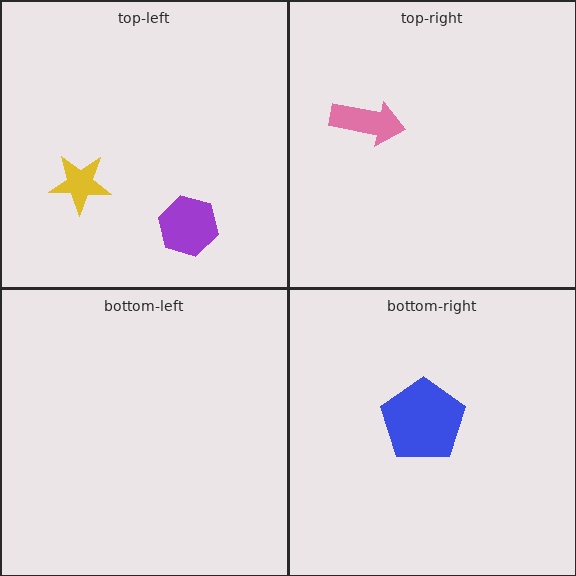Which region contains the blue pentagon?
The bottom-right region.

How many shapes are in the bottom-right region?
1.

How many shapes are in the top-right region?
1.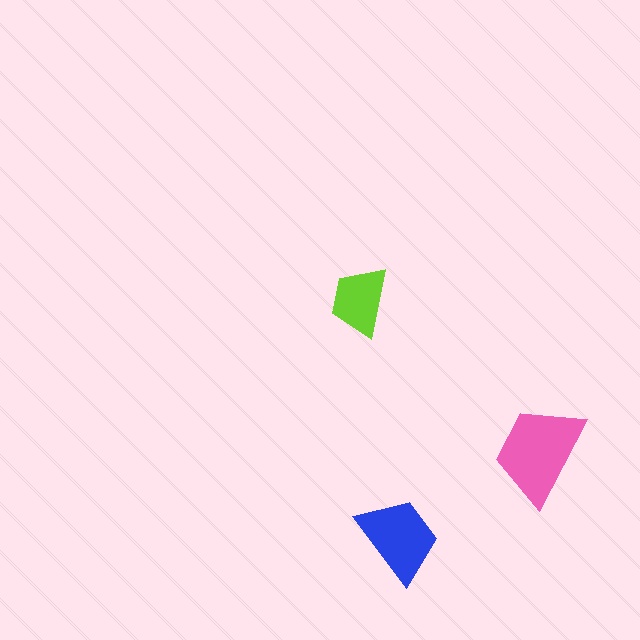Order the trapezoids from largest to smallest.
the pink one, the blue one, the lime one.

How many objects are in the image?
There are 3 objects in the image.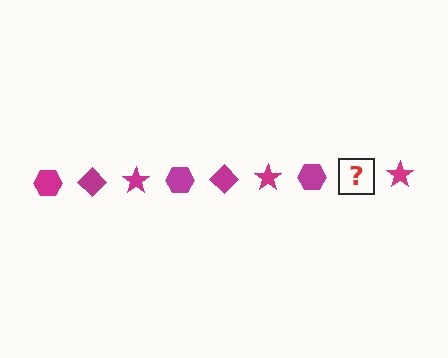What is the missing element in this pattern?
The missing element is a magenta diamond.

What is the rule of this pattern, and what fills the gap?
The rule is that the pattern cycles through hexagon, diamond, star shapes in magenta. The gap should be filled with a magenta diamond.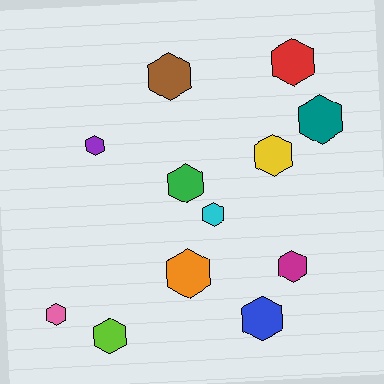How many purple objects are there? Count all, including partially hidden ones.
There is 1 purple object.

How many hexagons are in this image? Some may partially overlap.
There are 12 hexagons.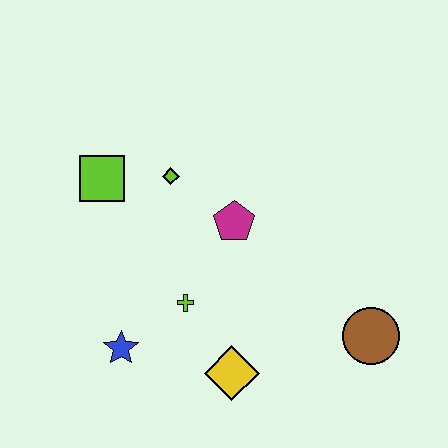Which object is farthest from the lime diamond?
The brown circle is farthest from the lime diamond.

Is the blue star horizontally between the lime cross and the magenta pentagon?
No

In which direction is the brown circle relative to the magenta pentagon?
The brown circle is to the right of the magenta pentagon.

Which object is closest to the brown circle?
The yellow diamond is closest to the brown circle.